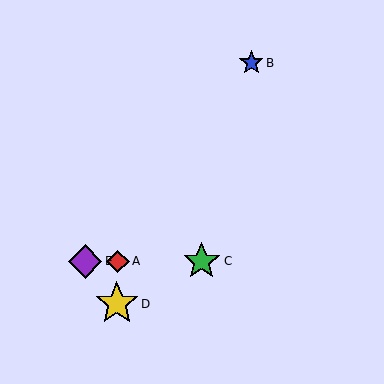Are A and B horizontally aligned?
No, A is at y≈261 and B is at y≈63.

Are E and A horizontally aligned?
Yes, both are at y≈261.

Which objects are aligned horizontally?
Objects A, C, E are aligned horizontally.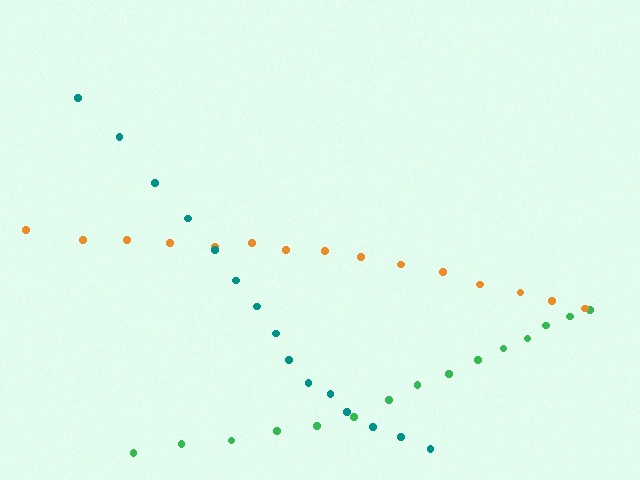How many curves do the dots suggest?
There are 3 distinct paths.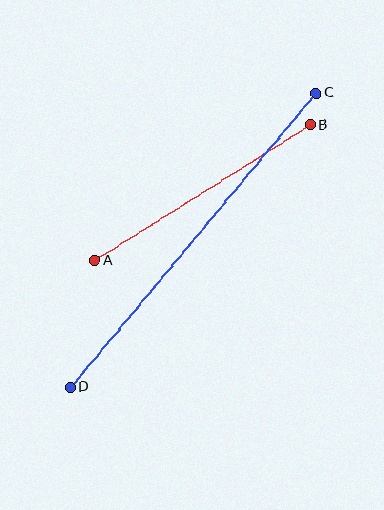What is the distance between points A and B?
The distance is approximately 254 pixels.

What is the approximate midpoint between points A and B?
The midpoint is at approximately (203, 193) pixels.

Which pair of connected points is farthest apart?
Points C and D are farthest apart.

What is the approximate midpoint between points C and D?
The midpoint is at approximately (193, 240) pixels.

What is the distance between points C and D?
The distance is approximately 384 pixels.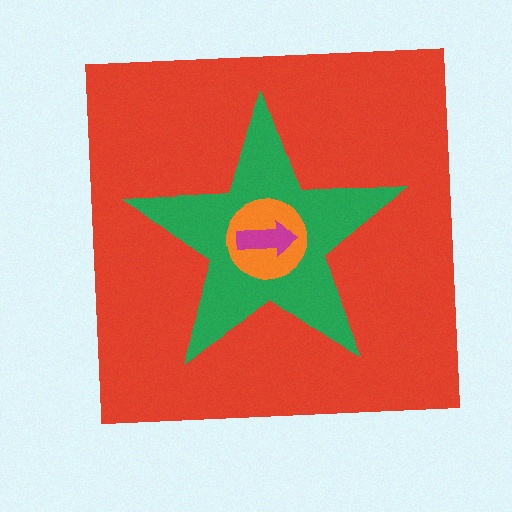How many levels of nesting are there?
4.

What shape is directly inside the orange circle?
The magenta arrow.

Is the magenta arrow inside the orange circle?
Yes.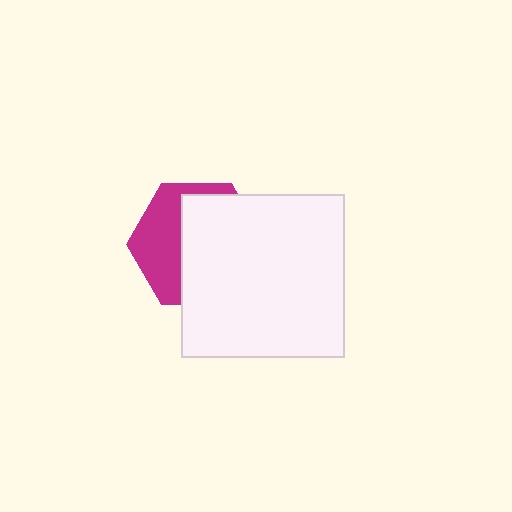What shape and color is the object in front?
The object in front is a white square.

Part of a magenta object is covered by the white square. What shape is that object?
It is a hexagon.